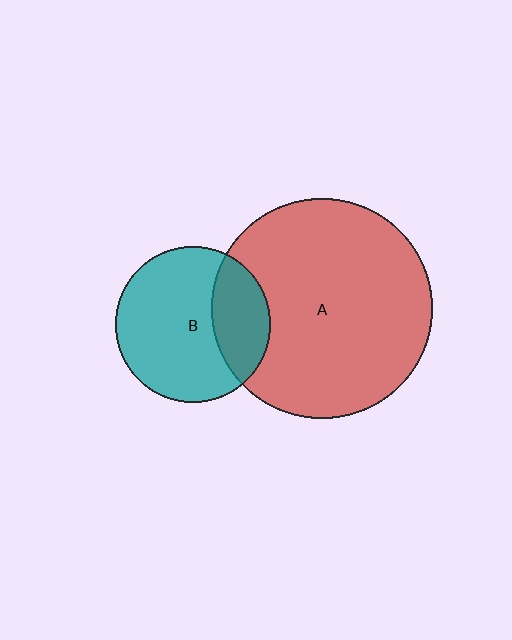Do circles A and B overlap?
Yes.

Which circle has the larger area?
Circle A (red).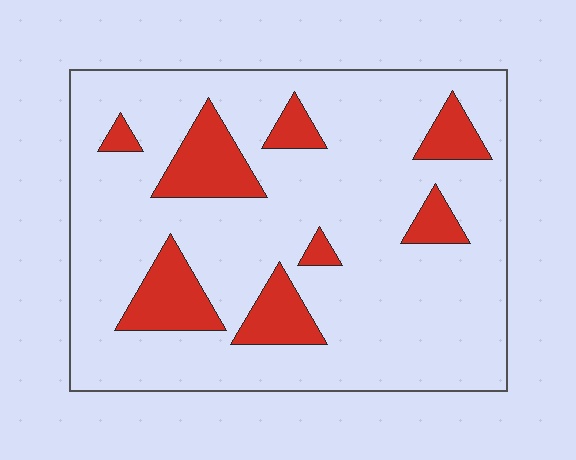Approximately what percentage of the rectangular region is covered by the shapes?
Approximately 15%.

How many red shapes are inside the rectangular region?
8.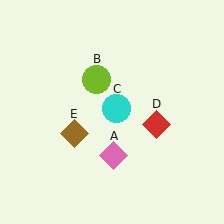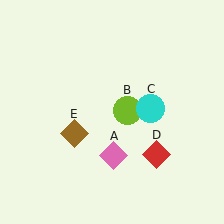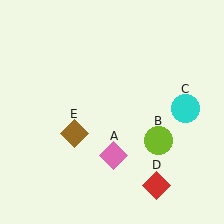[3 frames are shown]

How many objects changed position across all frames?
3 objects changed position: lime circle (object B), cyan circle (object C), red diamond (object D).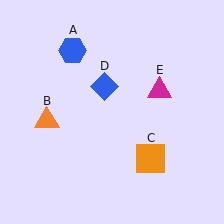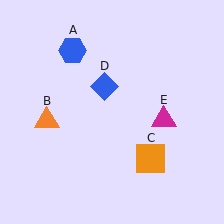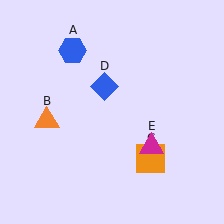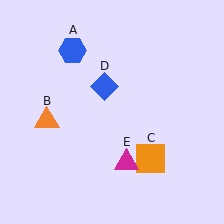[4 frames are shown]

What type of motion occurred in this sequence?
The magenta triangle (object E) rotated clockwise around the center of the scene.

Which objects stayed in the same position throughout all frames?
Blue hexagon (object A) and orange triangle (object B) and orange square (object C) and blue diamond (object D) remained stationary.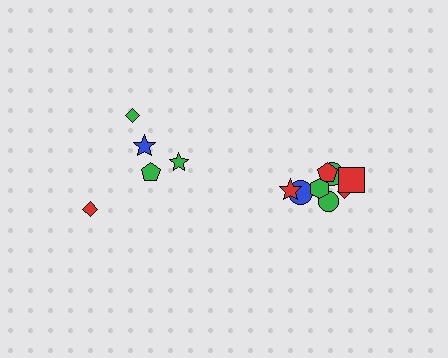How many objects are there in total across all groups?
There are 13 objects.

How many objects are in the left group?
There are 5 objects.